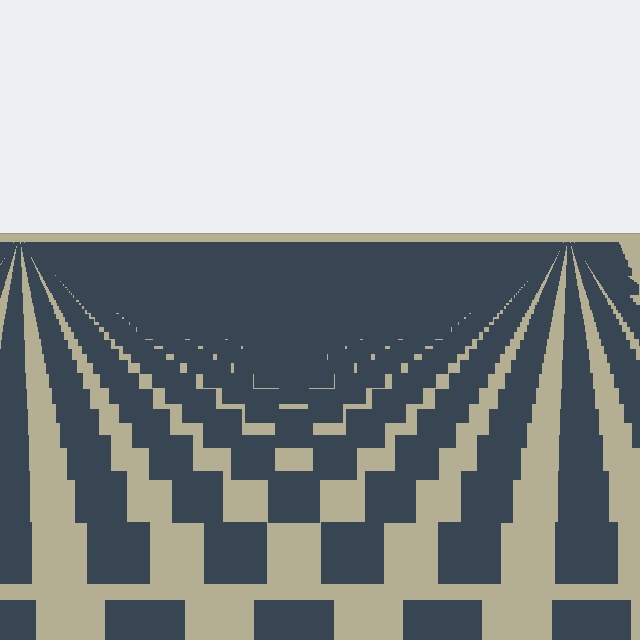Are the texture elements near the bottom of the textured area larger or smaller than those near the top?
Larger. Near the bottom, elements are closer to the viewer and appear at a bigger on-screen size.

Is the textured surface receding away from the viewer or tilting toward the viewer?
The surface is receding away from the viewer. Texture elements get smaller and denser toward the top.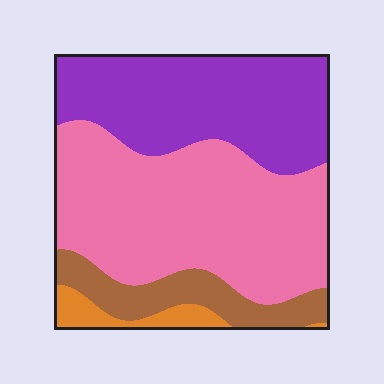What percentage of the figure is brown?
Brown covers 13% of the figure.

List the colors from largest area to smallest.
From largest to smallest: pink, purple, brown, orange.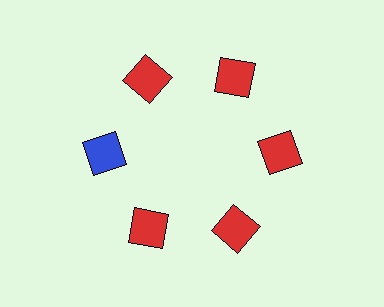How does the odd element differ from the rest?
It has a different color: blue instead of red.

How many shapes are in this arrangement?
There are 6 shapes arranged in a ring pattern.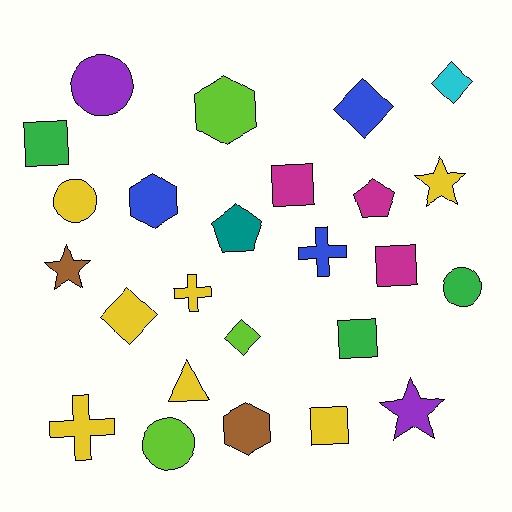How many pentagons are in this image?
There are 2 pentagons.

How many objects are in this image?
There are 25 objects.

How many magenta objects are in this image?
There are 3 magenta objects.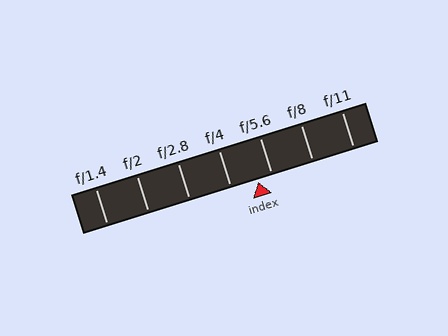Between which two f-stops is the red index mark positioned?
The index mark is between f/4 and f/5.6.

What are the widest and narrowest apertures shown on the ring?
The widest aperture shown is f/1.4 and the narrowest is f/11.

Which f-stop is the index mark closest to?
The index mark is closest to f/5.6.